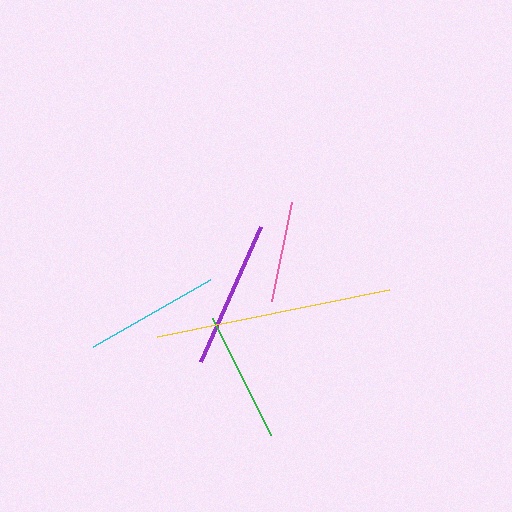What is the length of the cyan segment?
The cyan segment is approximately 135 pixels long.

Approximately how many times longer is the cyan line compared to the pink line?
The cyan line is approximately 1.3 times the length of the pink line.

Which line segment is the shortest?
The pink line is the shortest at approximately 100 pixels.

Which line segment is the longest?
The yellow line is the longest at approximately 237 pixels.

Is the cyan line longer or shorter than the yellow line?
The yellow line is longer than the cyan line.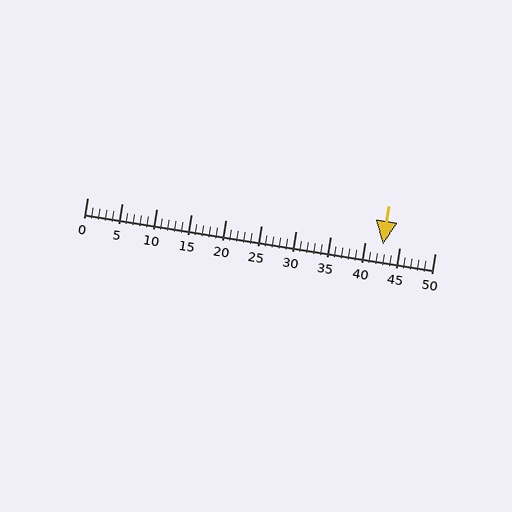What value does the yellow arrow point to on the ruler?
The yellow arrow points to approximately 43.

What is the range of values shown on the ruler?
The ruler shows values from 0 to 50.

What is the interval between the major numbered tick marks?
The major tick marks are spaced 5 units apart.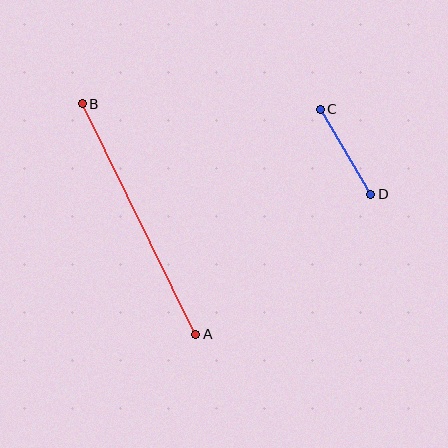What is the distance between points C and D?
The distance is approximately 99 pixels.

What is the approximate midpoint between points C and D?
The midpoint is at approximately (346, 152) pixels.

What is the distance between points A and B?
The distance is approximately 257 pixels.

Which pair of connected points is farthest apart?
Points A and B are farthest apart.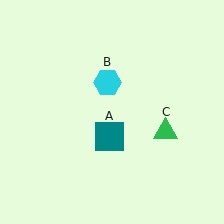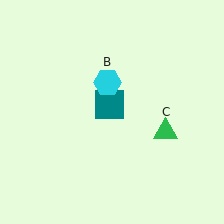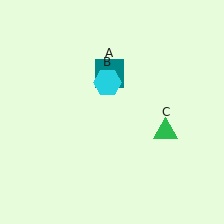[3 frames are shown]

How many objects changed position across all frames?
1 object changed position: teal square (object A).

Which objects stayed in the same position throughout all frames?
Cyan hexagon (object B) and green triangle (object C) remained stationary.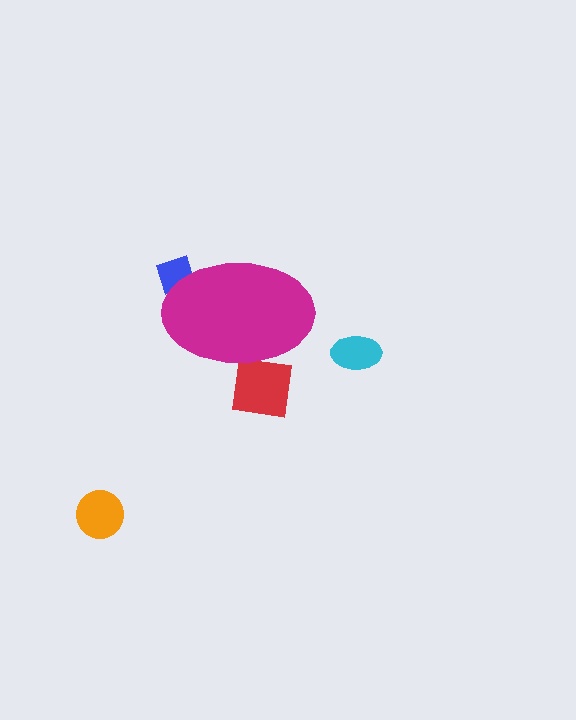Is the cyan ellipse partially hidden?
No, the cyan ellipse is fully visible.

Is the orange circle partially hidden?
No, the orange circle is fully visible.